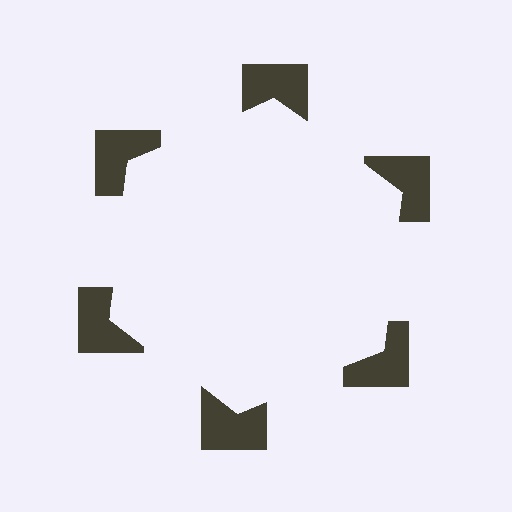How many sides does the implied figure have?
6 sides.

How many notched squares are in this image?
There are 6 — one at each vertex of the illusory hexagon.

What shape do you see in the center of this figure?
An illusory hexagon — its edges are inferred from the aligned wedge cuts in the notched squares, not physically drawn.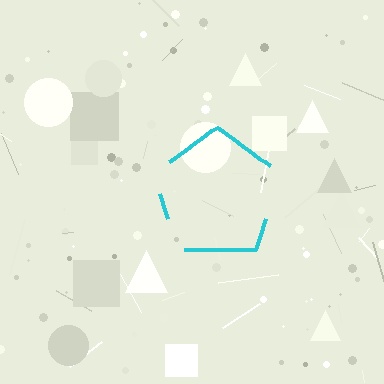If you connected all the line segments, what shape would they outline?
They would outline a pentagon.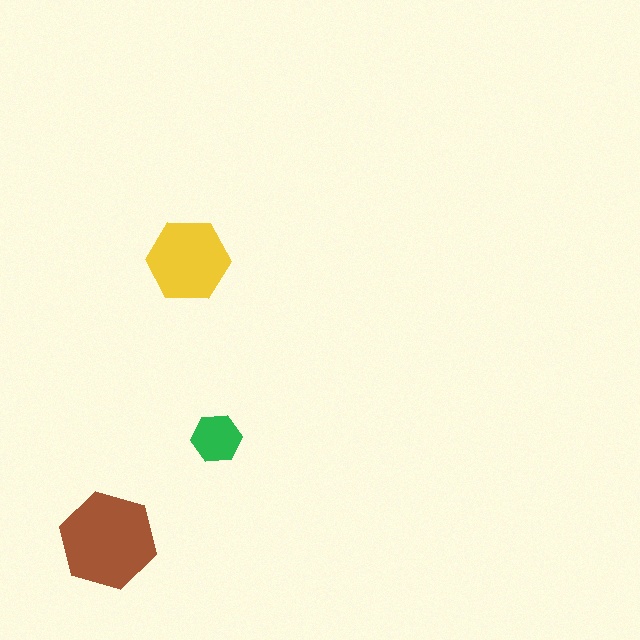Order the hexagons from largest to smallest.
the brown one, the yellow one, the green one.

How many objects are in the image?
There are 3 objects in the image.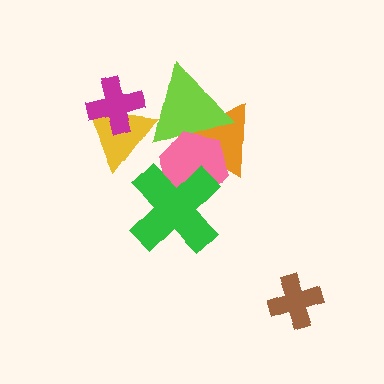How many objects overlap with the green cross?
1 object overlaps with the green cross.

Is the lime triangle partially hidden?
Yes, it is partially covered by another shape.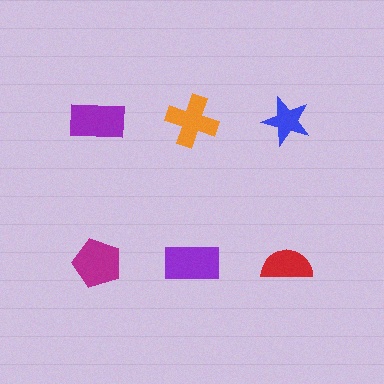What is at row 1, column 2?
An orange cross.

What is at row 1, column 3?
A blue star.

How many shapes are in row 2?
3 shapes.